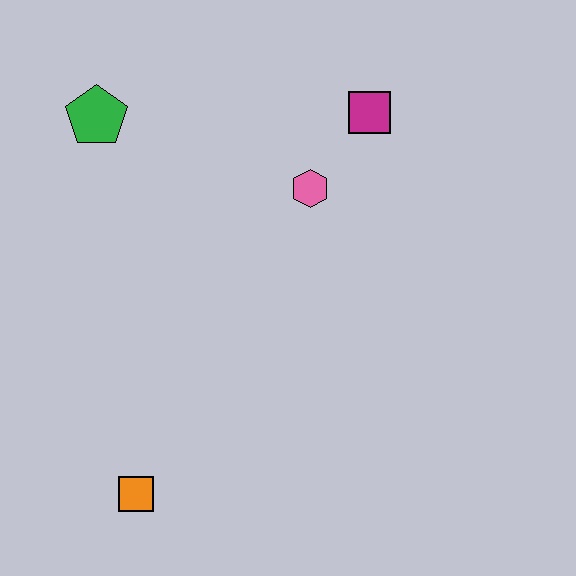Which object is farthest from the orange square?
The magenta square is farthest from the orange square.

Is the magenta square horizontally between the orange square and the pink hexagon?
No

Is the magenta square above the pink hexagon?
Yes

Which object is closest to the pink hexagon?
The magenta square is closest to the pink hexagon.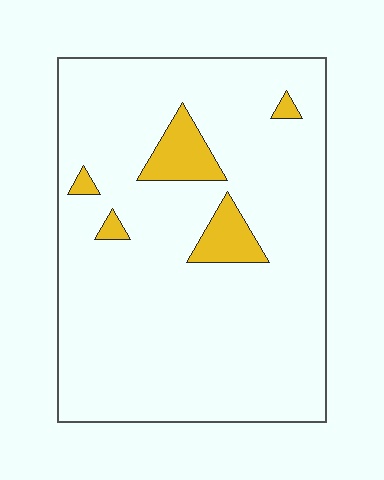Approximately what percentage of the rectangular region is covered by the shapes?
Approximately 10%.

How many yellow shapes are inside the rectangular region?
5.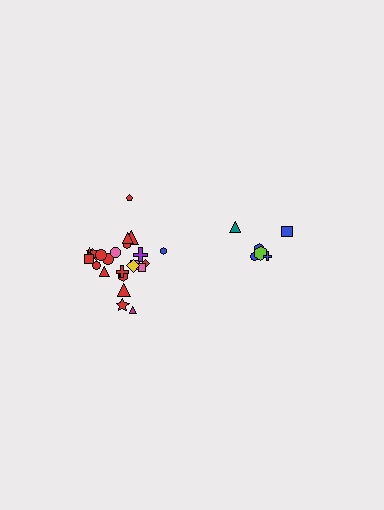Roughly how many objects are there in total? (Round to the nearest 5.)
Roughly 30 objects in total.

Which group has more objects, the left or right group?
The left group.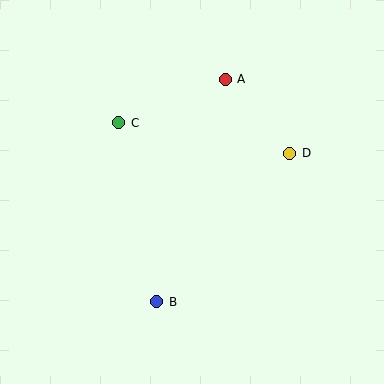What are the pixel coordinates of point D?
Point D is at (290, 153).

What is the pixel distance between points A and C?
The distance between A and C is 115 pixels.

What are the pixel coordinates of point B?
Point B is at (157, 302).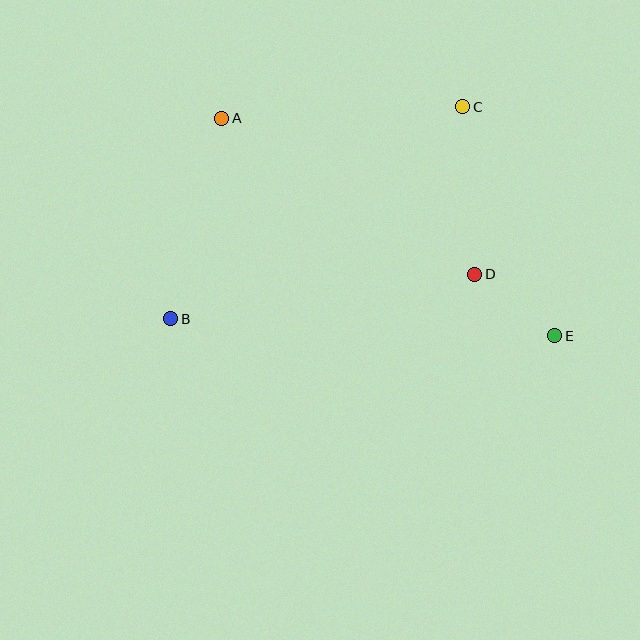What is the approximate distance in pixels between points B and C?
The distance between B and C is approximately 361 pixels.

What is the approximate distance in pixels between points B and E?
The distance between B and E is approximately 385 pixels.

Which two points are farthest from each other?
Points A and E are farthest from each other.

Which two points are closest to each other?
Points D and E are closest to each other.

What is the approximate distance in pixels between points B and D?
The distance between B and D is approximately 308 pixels.